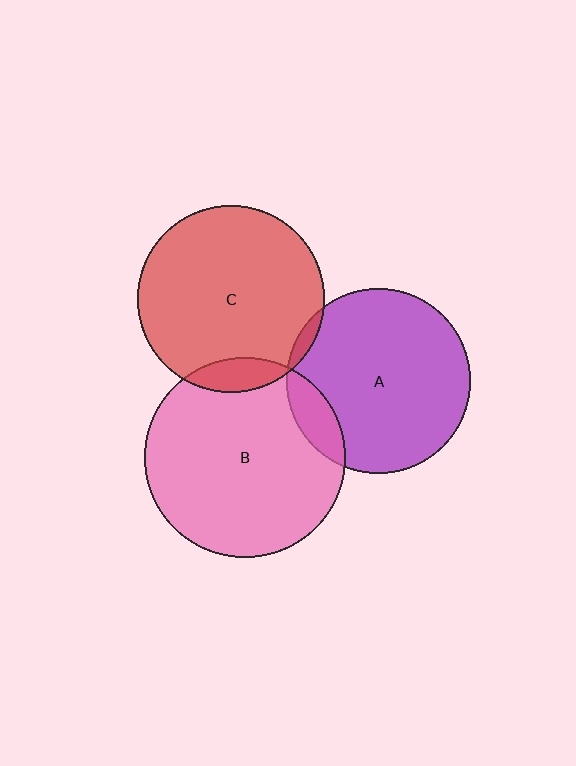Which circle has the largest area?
Circle B (pink).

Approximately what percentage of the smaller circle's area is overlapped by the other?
Approximately 10%.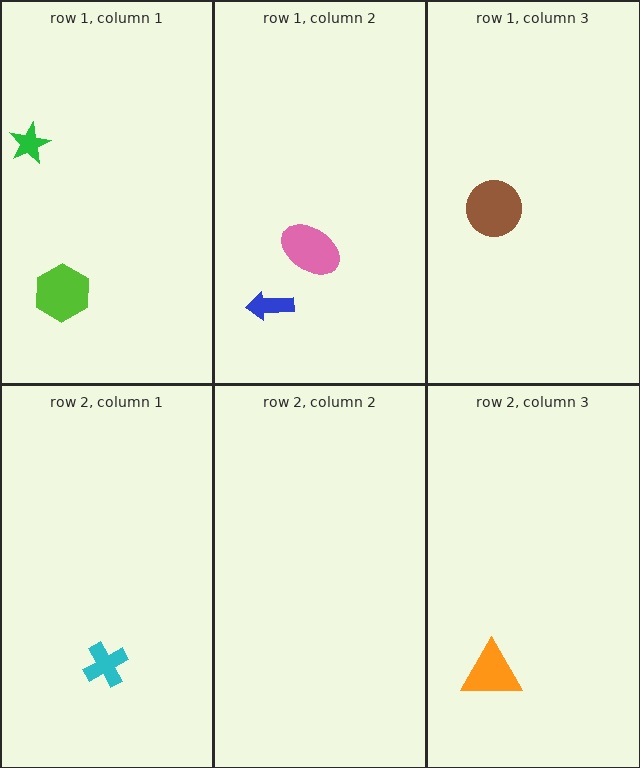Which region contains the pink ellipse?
The row 1, column 2 region.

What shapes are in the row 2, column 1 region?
The cyan cross.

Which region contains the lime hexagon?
The row 1, column 1 region.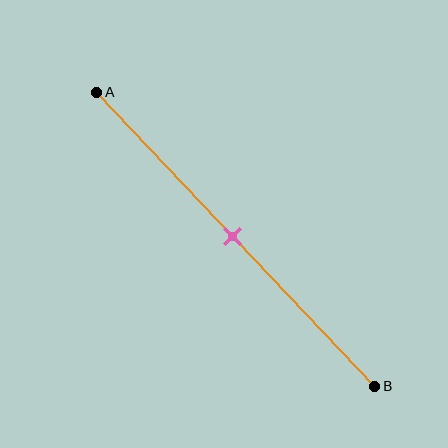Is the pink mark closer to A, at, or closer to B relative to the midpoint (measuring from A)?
The pink mark is approximately at the midpoint of segment AB.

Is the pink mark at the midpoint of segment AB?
Yes, the mark is approximately at the midpoint.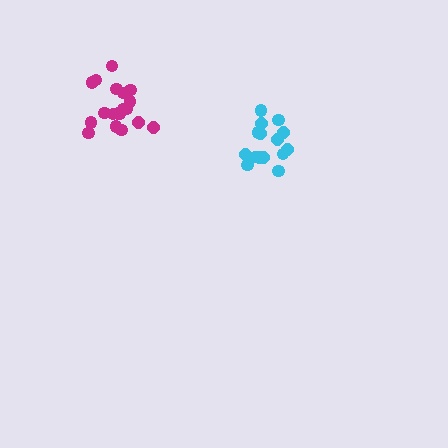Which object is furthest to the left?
The magenta cluster is leftmost.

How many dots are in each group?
Group 1: 19 dots, Group 2: 15 dots (34 total).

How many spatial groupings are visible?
There are 2 spatial groupings.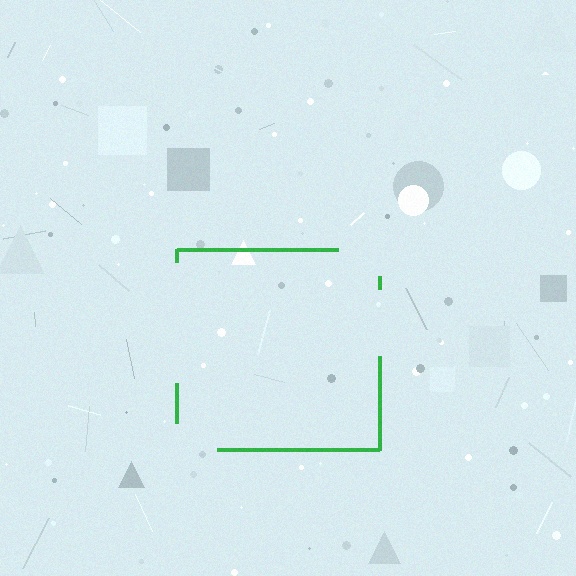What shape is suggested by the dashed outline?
The dashed outline suggests a square.